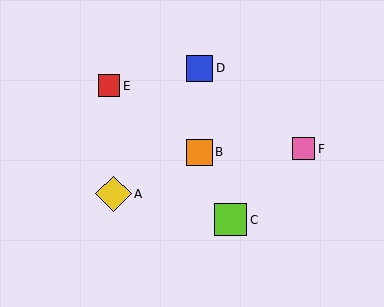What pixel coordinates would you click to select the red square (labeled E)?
Click at (109, 86) to select the red square E.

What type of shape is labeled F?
Shape F is a pink square.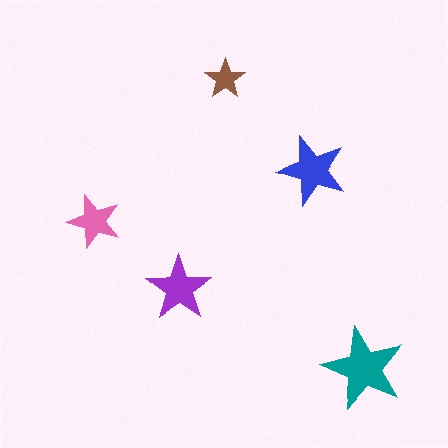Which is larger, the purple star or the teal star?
The teal one.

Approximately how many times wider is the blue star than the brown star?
About 1.5 times wider.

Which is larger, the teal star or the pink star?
The teal one.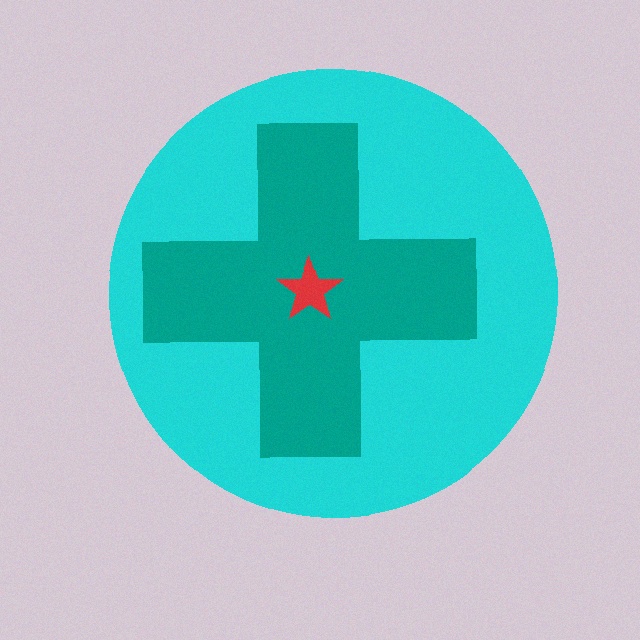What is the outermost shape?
The cyan circle.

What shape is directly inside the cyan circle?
The teal cross.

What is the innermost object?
The red star.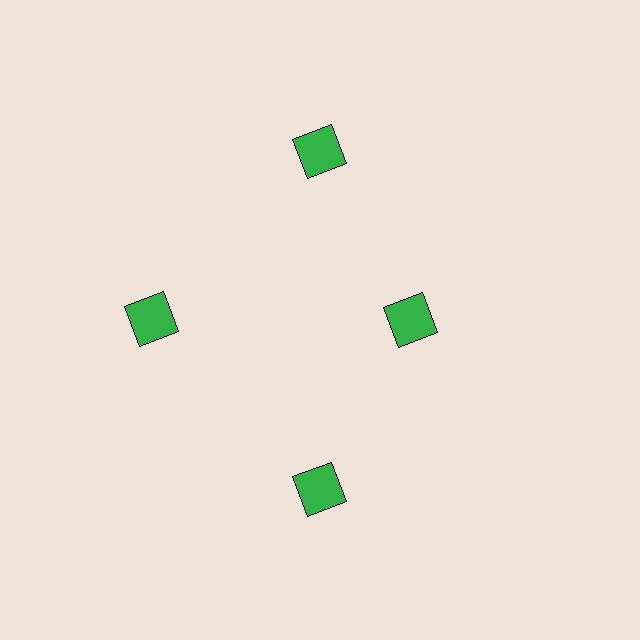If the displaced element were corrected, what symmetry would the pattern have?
It would have 4-fold rotational symmetry — the pattern would map onto itself every 90 degrees.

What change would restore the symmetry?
The symmetry would be restored by moving it outward, back onto the ring so that all 4 squares sit at equal angles and equal distance from the center.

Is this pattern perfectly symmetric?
No. The 4 green squares are arranged in a ring, but one element near the 3 o'clock position is pulled inward toward the center, breaking the 4-fold rotational symmetry.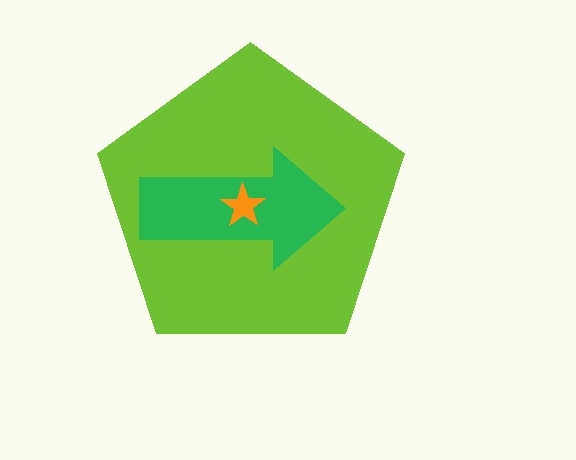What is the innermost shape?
The orange star.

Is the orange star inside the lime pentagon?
Yes.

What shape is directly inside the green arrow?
The orange star.